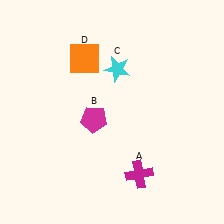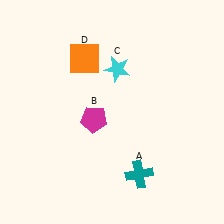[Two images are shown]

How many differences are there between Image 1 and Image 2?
There is 1 difference between the two images.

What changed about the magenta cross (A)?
In Image 1, A is magenta. In Image 2, it changed to teal.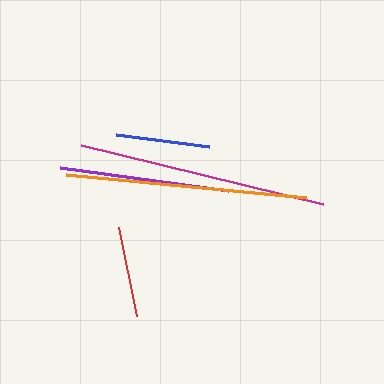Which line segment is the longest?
The magenta line is the longest at approximately 249 pixels.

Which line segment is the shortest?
The red line is the shortest at approximately 90 pixels.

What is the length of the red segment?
The red segment is approximately 90 pixels long.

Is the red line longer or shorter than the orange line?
The orange line is longer than the red line.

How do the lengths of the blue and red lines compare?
The blue and red lines are approximately the same length.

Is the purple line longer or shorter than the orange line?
The orange line is longer than the purple line.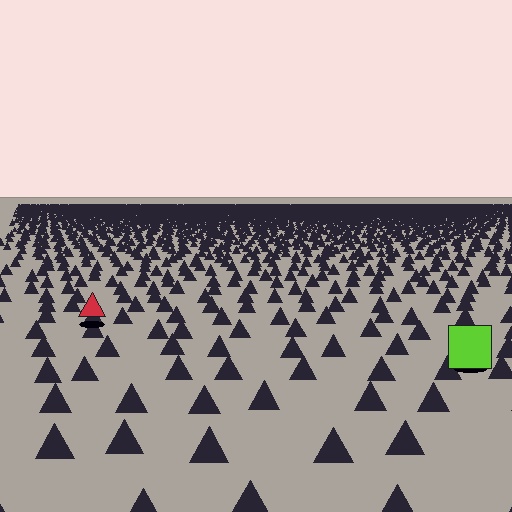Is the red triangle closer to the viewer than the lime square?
No. The lime square is closer — you can tell from the texture gradient: the ground texture is coarser near it.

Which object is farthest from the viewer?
The red triangle is farthest from the viewer. It appears smaller and the ground texture around it is denser.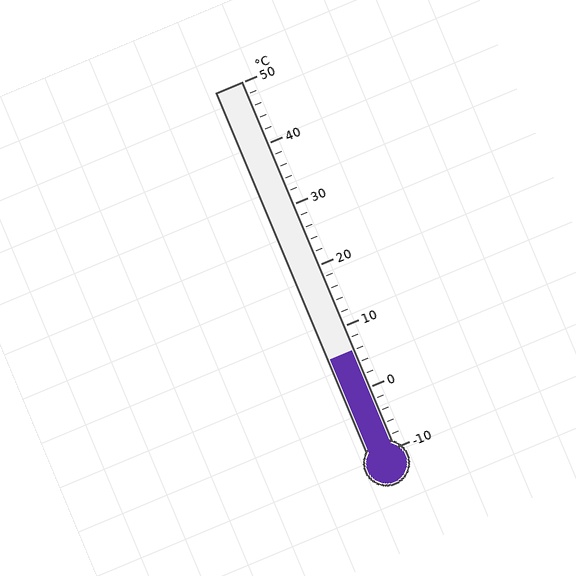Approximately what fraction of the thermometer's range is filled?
The thermometer is filled to approximately 25% of its range.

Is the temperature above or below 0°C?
The temperature is above 0°C.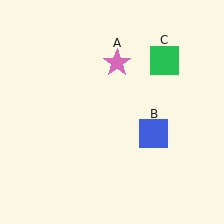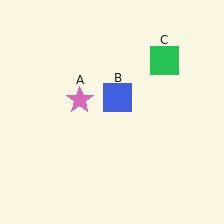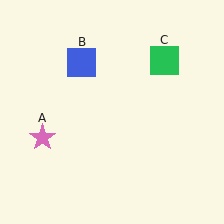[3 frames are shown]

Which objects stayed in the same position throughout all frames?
Green square (object C) remained stationary.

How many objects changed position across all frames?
2 objects changed position: pink star (object A), blue square (object B).